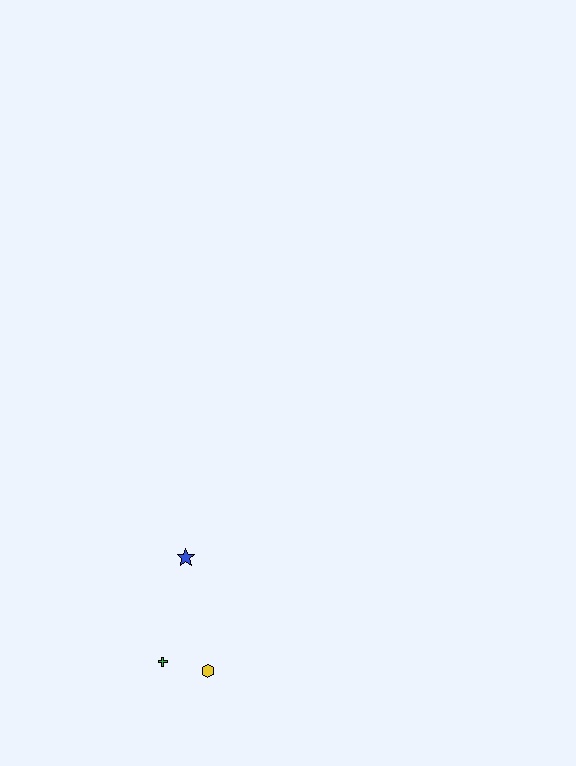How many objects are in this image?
There are 3 objects.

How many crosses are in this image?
There is 1 cross.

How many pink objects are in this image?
There are no pink objects.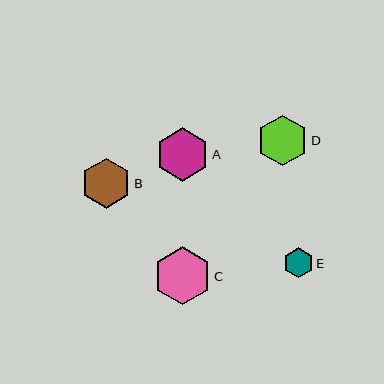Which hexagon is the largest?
Hexagon C is the largest with a size of approximately 58 pixels.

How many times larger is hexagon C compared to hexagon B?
Hexagon C is approximately 1.2 times the size of hexagon B.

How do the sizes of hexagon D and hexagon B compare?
Hexagon D and hexagon B are approximately the same size.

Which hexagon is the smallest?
Hexagon E is the smallest with a size of approximately 30 pixels.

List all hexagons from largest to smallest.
From largest to smallest: C, A, D, B, E.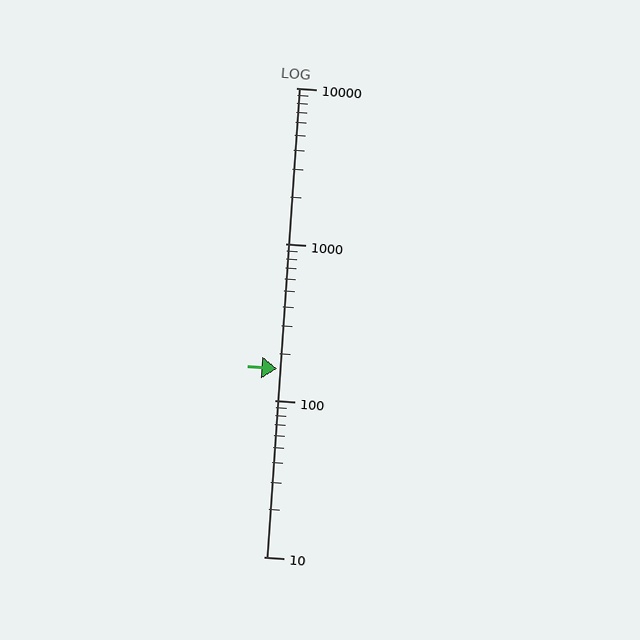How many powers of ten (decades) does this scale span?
The scale spans 3 decades, from 10 to 10000.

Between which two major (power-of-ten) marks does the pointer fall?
The pointer is between 100 and 1000.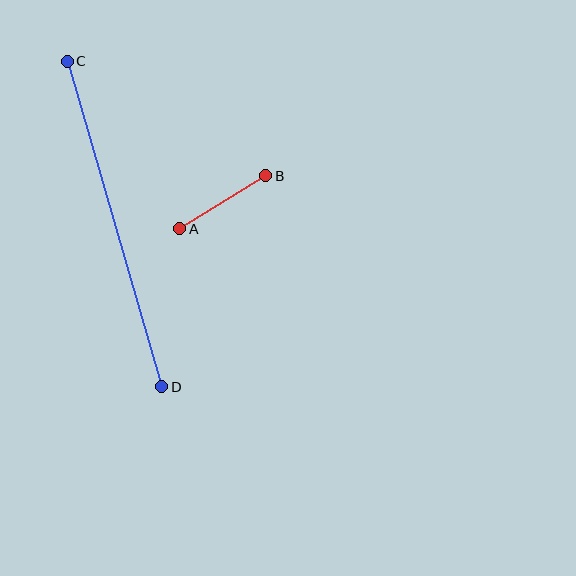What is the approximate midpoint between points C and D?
The midpoint is at approximately (114, 224) pixels.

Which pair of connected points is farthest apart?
Points C and D are farthest apart.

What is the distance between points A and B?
The distance is approximately 101 pixels.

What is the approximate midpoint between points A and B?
The midpoint is at approximately (223, 202) pixels.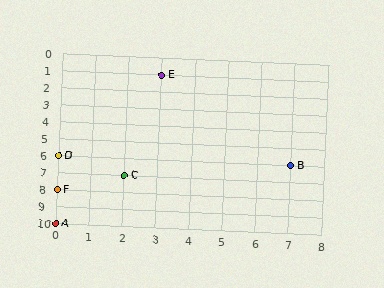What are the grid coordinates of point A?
Point A is at grid coordinates (0, 10).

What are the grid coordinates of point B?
Point B is at grid coordinates (7, 6).